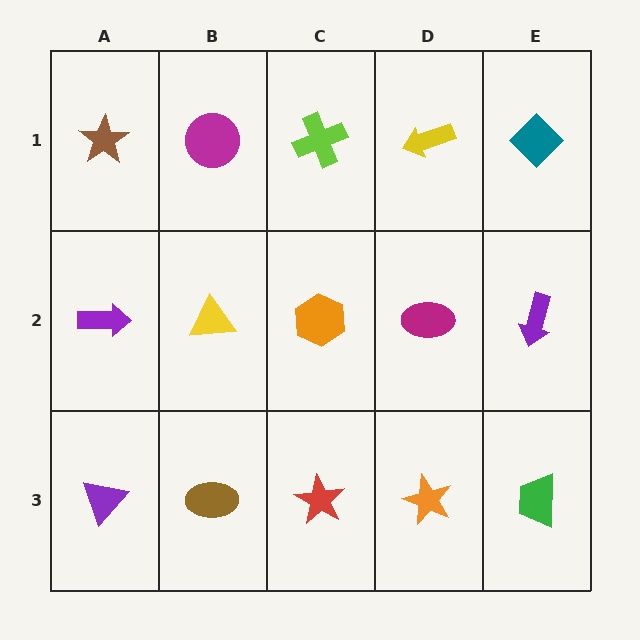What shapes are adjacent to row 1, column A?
A purple arrow (row 2, column A), a magenta circle (row 1, column B).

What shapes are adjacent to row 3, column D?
A magenta ellipse (row 2, column D), a red star (row 3, column C), a green trapezoid (row 3, column E).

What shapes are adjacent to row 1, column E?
A purple arrow (row 2, column E), a yellow arrow (row 1, column D).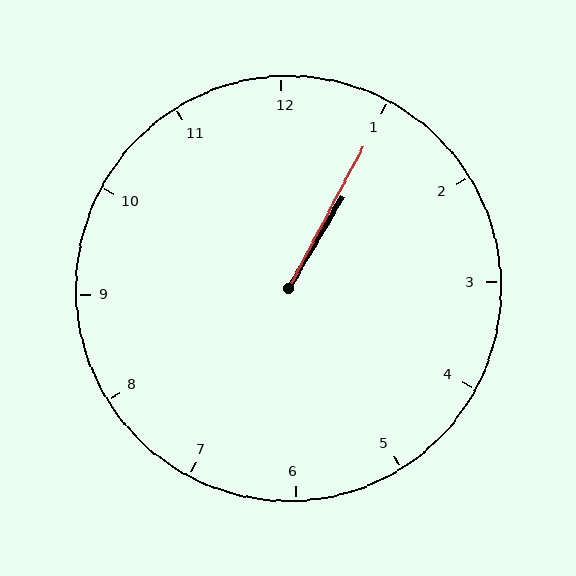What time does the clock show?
1:05.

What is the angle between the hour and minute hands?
Approximately 2 degrees.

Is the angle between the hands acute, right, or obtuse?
It is acute.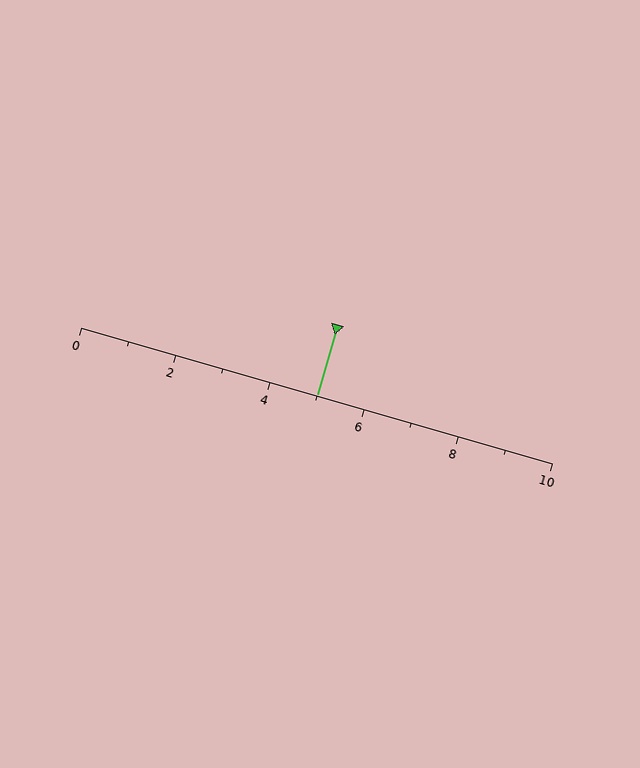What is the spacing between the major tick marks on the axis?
The major ticks are spaced 2 apart.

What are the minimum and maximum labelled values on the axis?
The axis runs from 0 to 10.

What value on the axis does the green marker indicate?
The marker indicates approximately 5.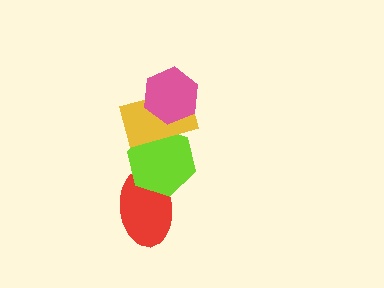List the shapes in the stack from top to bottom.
From top to bottom: the pink hexagon, the yellow rectangle, the lime hexagon, the red ellipse.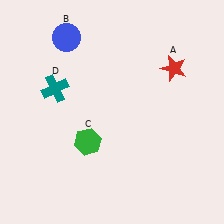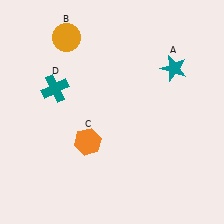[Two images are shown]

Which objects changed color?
A changed from red to teal. B changed from blue to orange. C changed from green to orange.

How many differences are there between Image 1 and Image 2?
There are 3 differences between the two images.